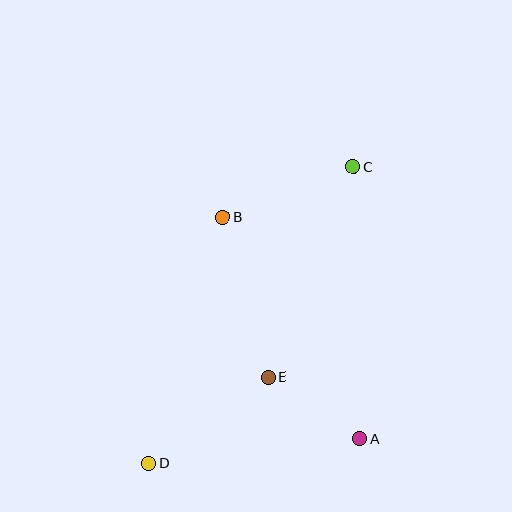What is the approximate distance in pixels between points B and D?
The distance between B and D is approximately 257 pixels.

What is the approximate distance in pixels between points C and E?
The distance between C and E is approximately 227 pixels.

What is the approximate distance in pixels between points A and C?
The distance between A and C is approximately 272 pixels.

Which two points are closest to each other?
Points A and E are closest to each other.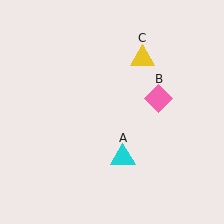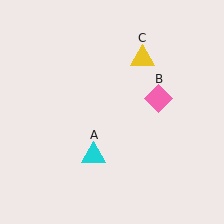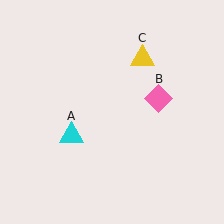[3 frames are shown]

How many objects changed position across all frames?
1 object changed position: cyan triangle (object A).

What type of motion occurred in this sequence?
The cyan triangle (object A) rotated clockwise around the center of the scene.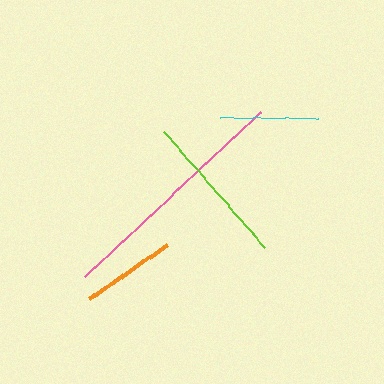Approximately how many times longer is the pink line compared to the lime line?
The pink line is approximately 1.6 times the length of the lime line.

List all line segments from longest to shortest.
From longest to shortest: pink, lime, cyan, orange.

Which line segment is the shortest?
The orange line is the shortest at approximately 95 pixels.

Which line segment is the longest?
The pink line is the longest at approximately 241 pixels.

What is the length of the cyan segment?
The cyan segment is approximately 98 pixels long.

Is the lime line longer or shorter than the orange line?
The lime line is longer than the orange line.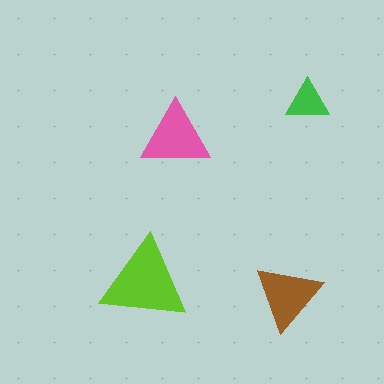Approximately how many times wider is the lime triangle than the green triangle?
About 2 times wider.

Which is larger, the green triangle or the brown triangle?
The brown one.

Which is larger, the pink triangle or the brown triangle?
The pink one.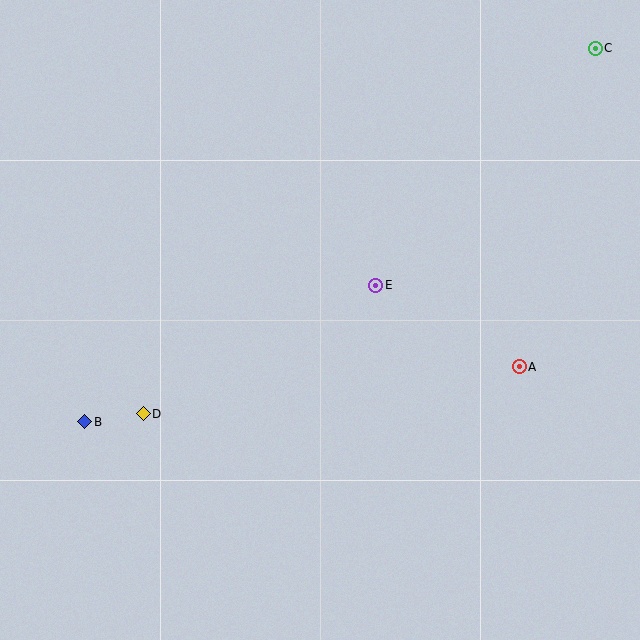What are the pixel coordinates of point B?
Point B is at (85, 422).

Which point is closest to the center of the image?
Point E at (376, 285) is closest to the center.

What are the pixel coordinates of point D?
Point D is at (143, 414).